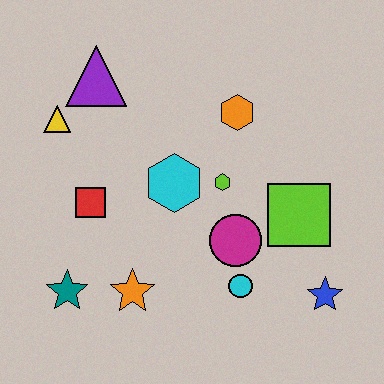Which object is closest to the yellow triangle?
The purple triangle is closest to the yellow triangle.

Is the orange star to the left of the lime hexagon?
Yes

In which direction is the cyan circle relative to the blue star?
The cyan circle is to the left of the blue star.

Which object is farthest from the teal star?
The blue star is farthest from the teal star.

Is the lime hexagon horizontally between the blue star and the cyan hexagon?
Yes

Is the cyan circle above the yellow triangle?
No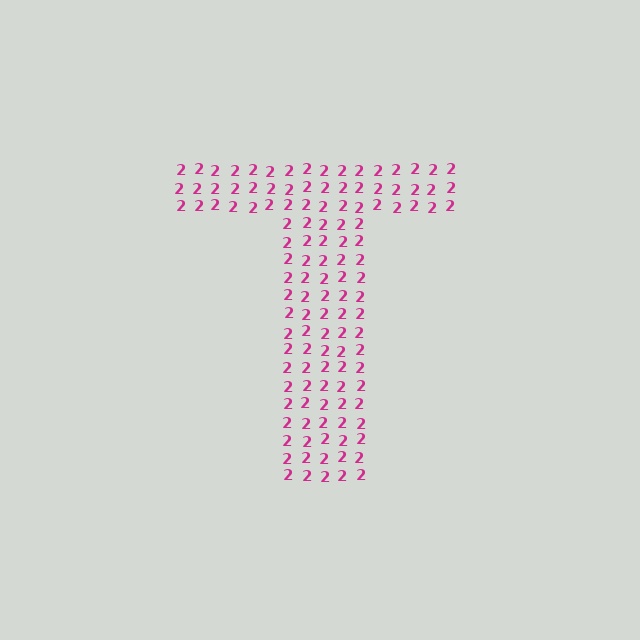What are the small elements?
The small elements are digit 2's.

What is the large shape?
The large shape is the letter T.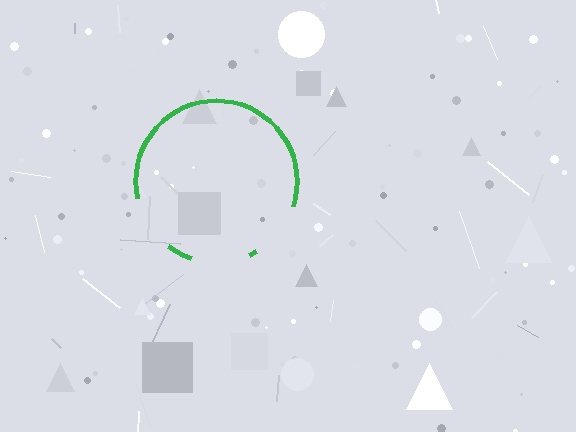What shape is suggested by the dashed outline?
The dashed outline suggests a circle.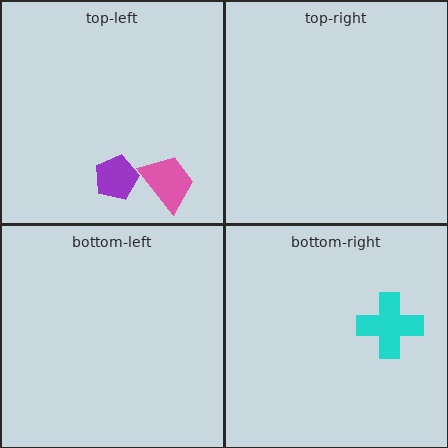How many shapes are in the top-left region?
2.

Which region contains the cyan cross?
The bottom-right region.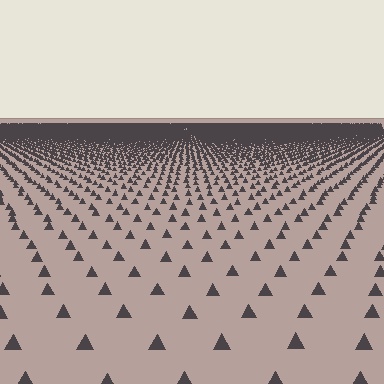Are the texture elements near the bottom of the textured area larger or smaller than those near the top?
Larger. Near the bottom, elements are closer to the viewer and appear at a bigger on-screen size.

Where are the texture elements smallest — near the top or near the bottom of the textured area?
Near the top.